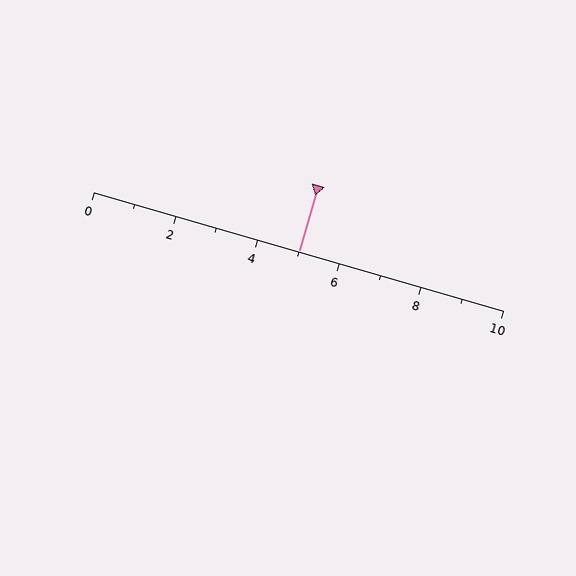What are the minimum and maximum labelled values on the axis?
The axis runs from 0 to 10.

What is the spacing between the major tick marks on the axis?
The major ticks are spaced 2 apart.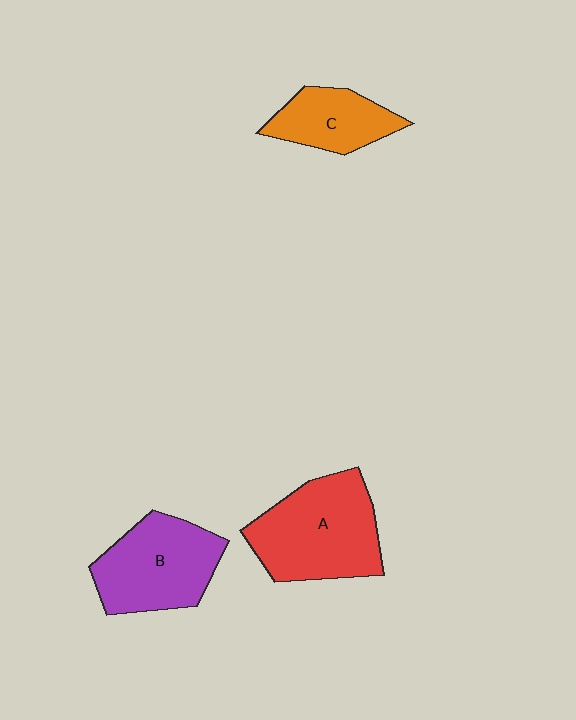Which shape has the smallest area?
Shape C (orange).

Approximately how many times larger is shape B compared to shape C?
Approximately 1.6 times.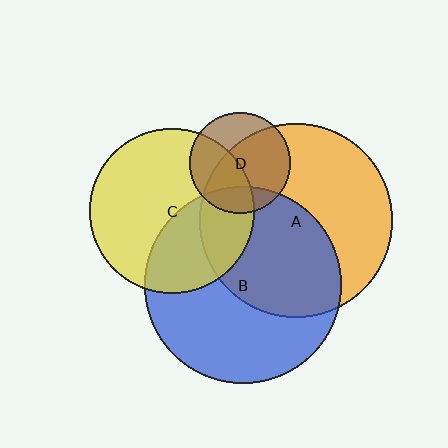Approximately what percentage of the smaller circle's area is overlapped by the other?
Approximately 45%.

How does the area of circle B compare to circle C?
Approximately 1.4 times.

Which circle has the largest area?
Circle B (blue).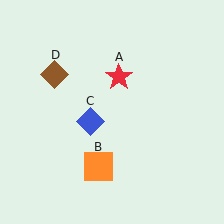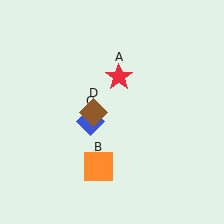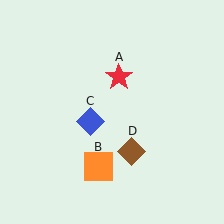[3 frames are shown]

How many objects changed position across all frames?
1 object changed position: brown diamond (object D).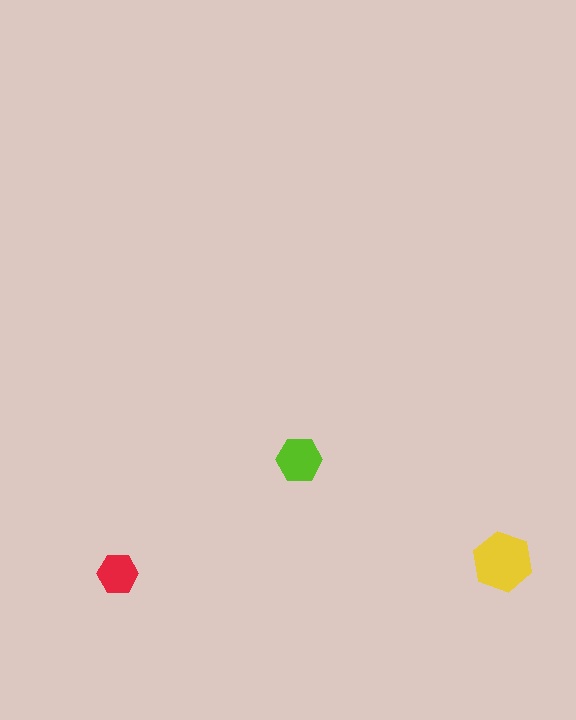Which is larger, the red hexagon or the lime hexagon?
The lime one.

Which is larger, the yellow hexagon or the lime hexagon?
The yellow one.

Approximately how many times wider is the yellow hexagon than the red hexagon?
About 1.5 times wider.